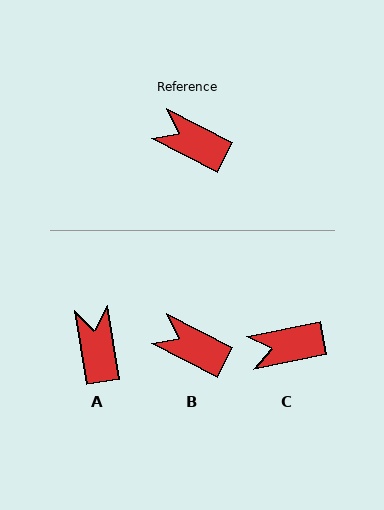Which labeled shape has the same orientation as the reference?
B.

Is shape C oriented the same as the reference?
No, it is off by about 38 degrees.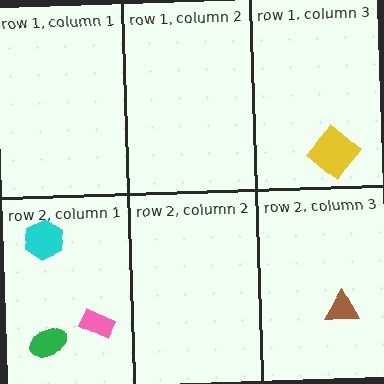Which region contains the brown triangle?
The row 2, column 3 region.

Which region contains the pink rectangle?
The row 2, column 1 region.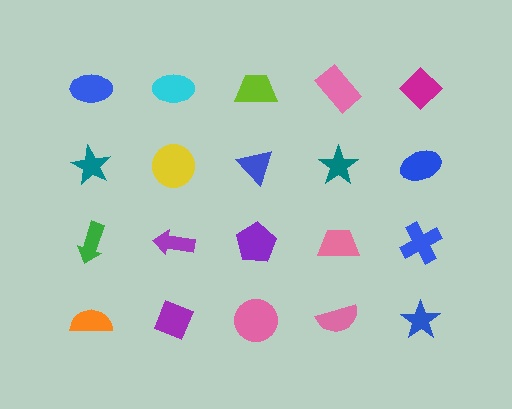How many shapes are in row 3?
5 shapes.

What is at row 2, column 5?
A blue ellipse.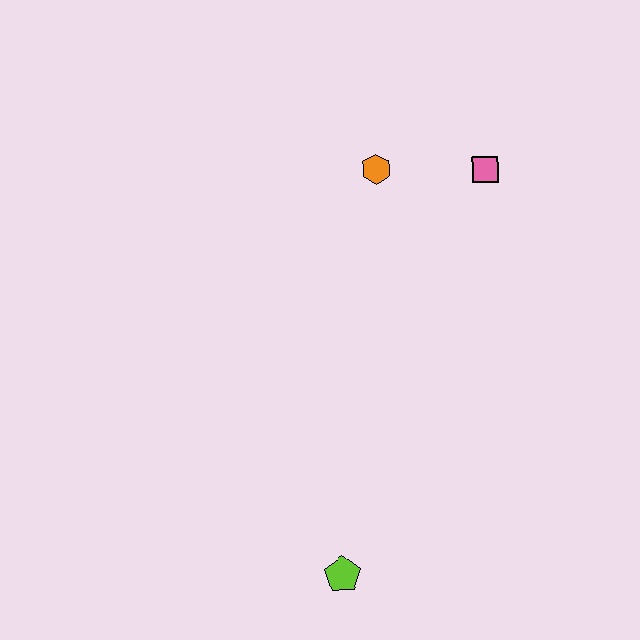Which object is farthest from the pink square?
The lime pentagon is farthest from the pink square.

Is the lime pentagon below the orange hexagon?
Yes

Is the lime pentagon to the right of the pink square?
No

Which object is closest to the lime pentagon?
The orange hexagon is closest to the lime pentagon.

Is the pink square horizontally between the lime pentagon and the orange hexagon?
No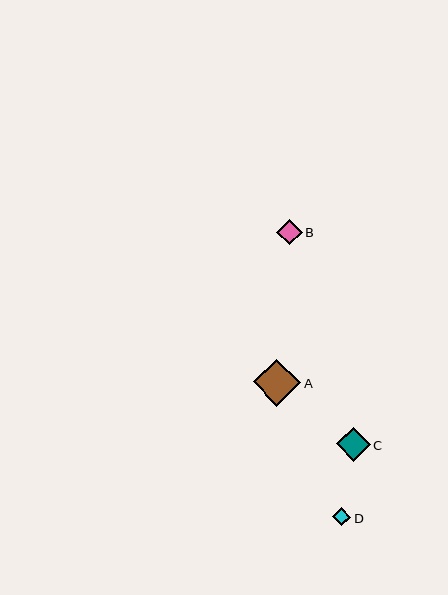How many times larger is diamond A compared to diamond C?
Diamond A is approximately 1.4 times the size of diamond C.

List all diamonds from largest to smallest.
From largest to smallest: A, C, B, D.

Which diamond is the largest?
Diamond A is the largest with a size of approximately 47 pixels.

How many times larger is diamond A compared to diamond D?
Diamond A is approximately 2.6 times the size of diamond D.